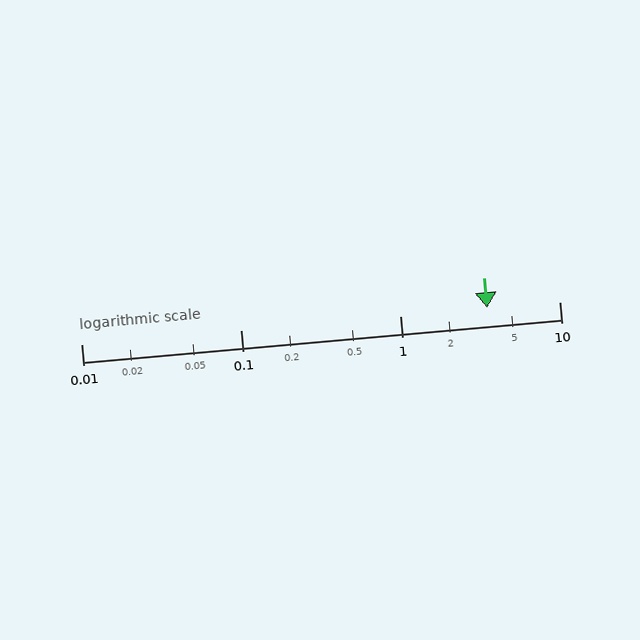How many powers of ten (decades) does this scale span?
The scale spans 3 decades, from 0.01 to 10.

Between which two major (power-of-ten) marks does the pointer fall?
The pointer is between 1 and 10.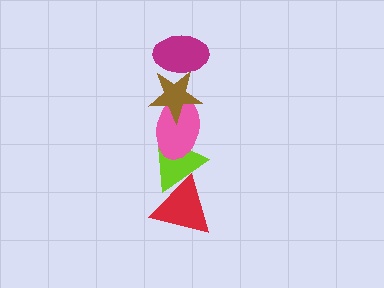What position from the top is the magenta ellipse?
The magenta ellipse is 1st from the top.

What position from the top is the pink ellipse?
The pink ellipse is 3rd from the top.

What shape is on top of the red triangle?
The lime triangle is on top of the red triangle.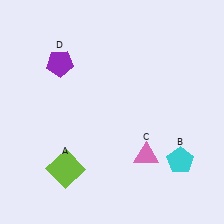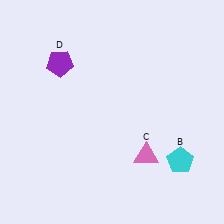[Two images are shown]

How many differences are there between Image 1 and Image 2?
There is 1 difference between the two images.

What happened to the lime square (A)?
The lime square (A) was removed in Image 2. It was in the bottom-left area of Image 1.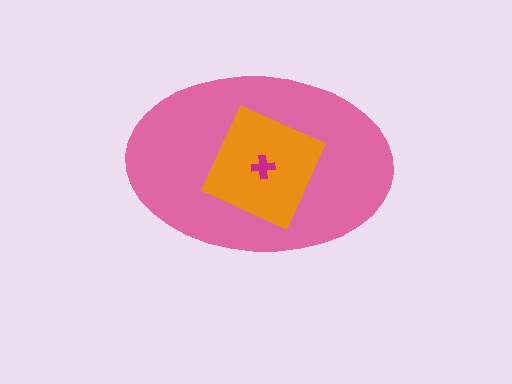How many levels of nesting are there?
3.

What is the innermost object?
The magenta cross.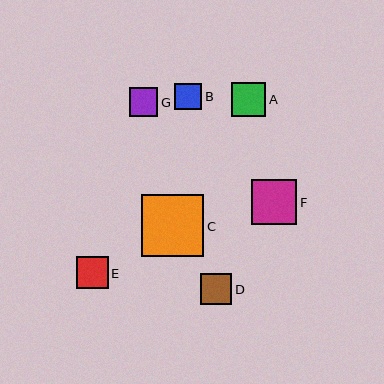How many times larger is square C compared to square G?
Square C is approximately 2.2 times the size of square G.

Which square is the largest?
Square C is the largest with a size of approximately 62 pixels.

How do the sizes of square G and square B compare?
Square G and square B are approximately the same size.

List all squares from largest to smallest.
From largest to smallest: C, F, A, E, D, G, B.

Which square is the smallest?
Square B is the smallest with a size of approximately 27 pixels.